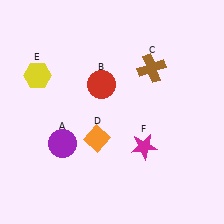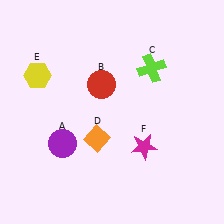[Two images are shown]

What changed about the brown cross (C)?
In Image 1, C is brown. In Image 2, it changed to lime.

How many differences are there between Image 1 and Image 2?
There is 1 difference between the two images.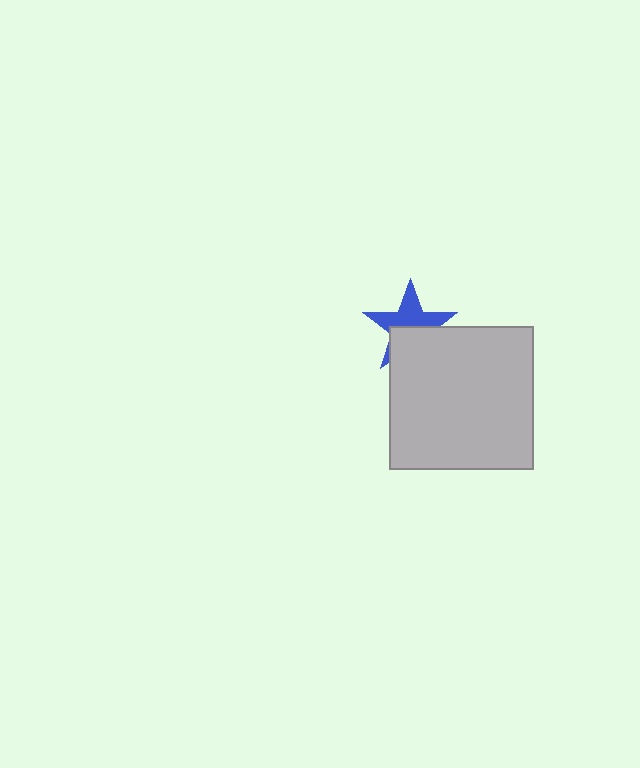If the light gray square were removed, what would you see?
You would see the complete blue star.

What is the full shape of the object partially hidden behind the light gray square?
The partially hidden object is a blue star.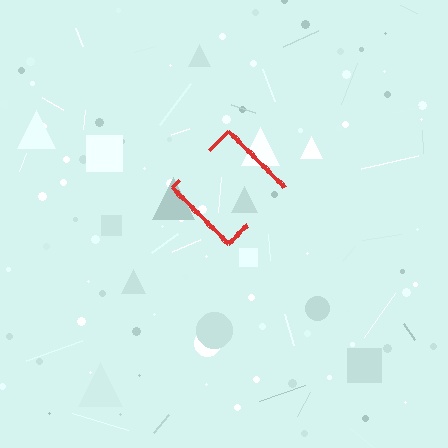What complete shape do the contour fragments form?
The contour fragments form a diamond.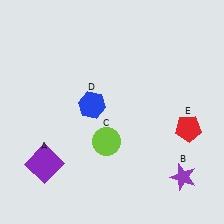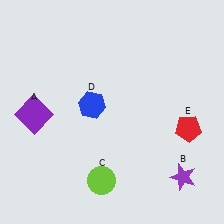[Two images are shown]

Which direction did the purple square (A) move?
The purple square (A) moved up.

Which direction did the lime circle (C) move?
The lime circle (C) moved down.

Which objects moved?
The objects that moved are: the purple square (A), the lime circle (C).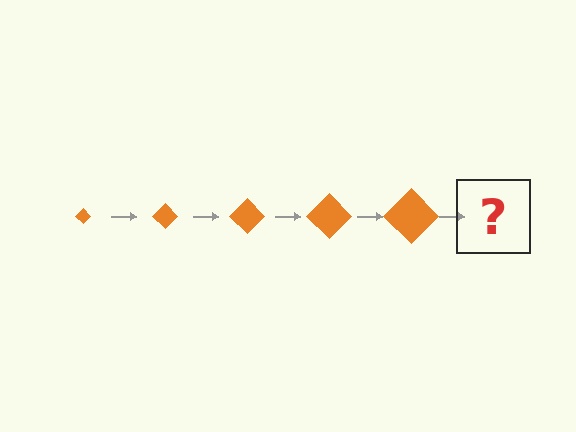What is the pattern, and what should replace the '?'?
The pattern is that the diamond gets progressively larger each step. The '?' should be an orange diamond, larger than the previous one.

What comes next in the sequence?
The next element should be an orange diamond, larger than the previous one.